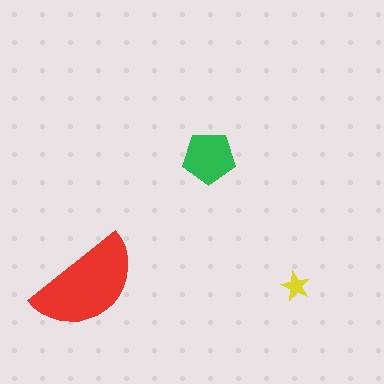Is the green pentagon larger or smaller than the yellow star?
Larger.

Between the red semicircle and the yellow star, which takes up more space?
The red semicircle.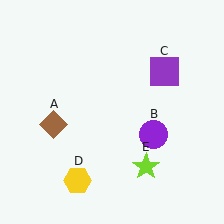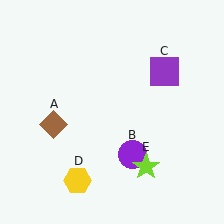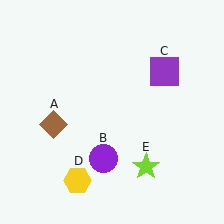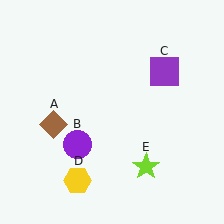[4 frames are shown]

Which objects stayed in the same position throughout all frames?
Brown diamond (object A) and purple square (object C) and yellow hexagon (object D) and lime star (object E) remained stationary.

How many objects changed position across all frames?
1 object changed position: purple circle (object B).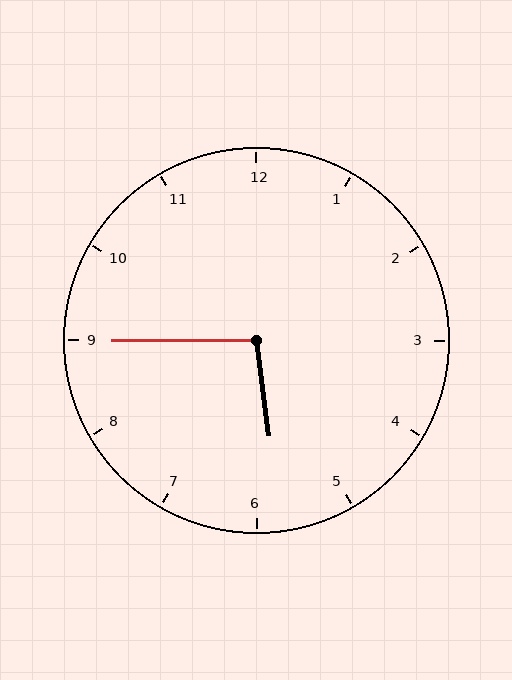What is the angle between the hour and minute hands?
Approximately 98 degrees.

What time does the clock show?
5:45.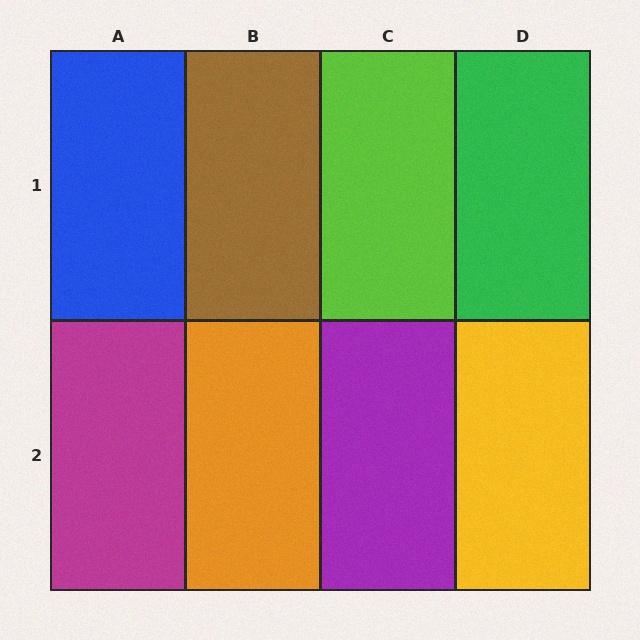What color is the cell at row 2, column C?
Purple.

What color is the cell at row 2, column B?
Orange.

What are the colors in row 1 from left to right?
Blue, brown, lime, green.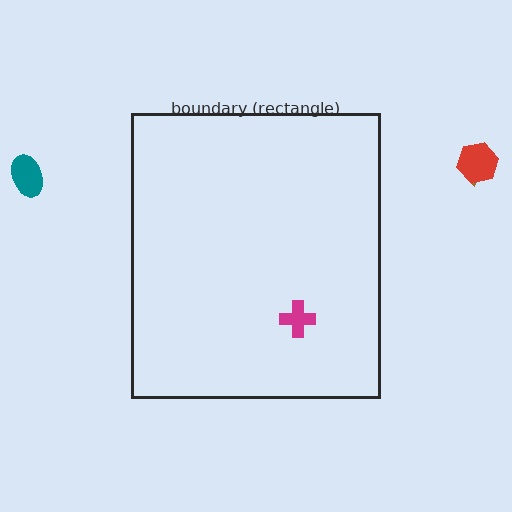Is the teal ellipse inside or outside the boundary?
Outside.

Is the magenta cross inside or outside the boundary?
Inside.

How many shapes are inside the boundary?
1 inside, 3 outside.